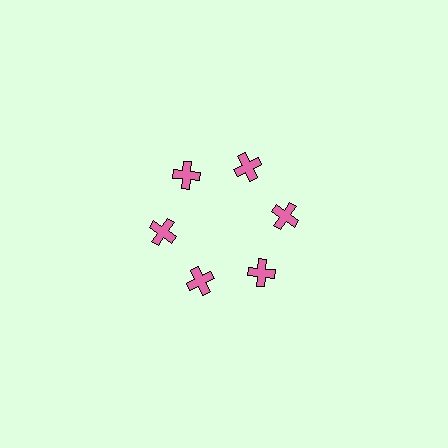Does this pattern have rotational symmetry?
Yes, this pattern has 6-fold rotational symmetry. It looks the same after rotating 60 degrees around the center.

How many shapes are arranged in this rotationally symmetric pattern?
There are 6 shapes, arranged in 6 groups of 1.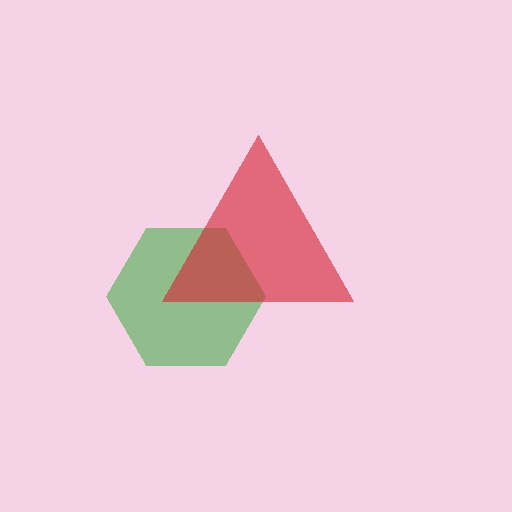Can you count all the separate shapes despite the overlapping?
Yes, there are 2 separate shapes.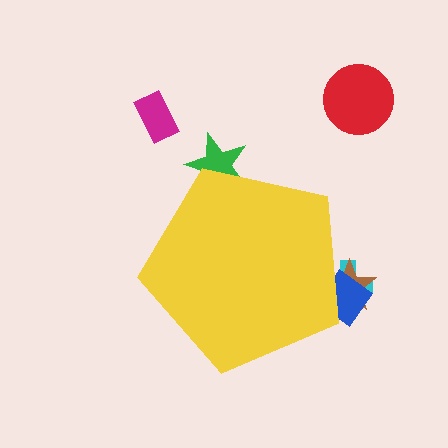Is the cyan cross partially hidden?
Yes, the cyan cross is partially hidden behind the yellow pentagon.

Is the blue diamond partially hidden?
Yes, the blue diamond is partially hidden behind the yellow pentagon.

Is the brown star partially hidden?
Yes, the brown star is partially hidden behind the yellow pentagon.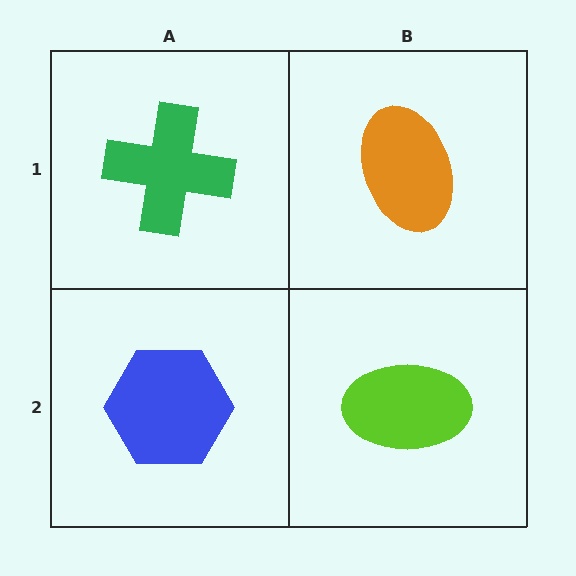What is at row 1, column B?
An orange ellipse.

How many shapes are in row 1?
2 shapes.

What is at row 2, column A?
A blue hexagon.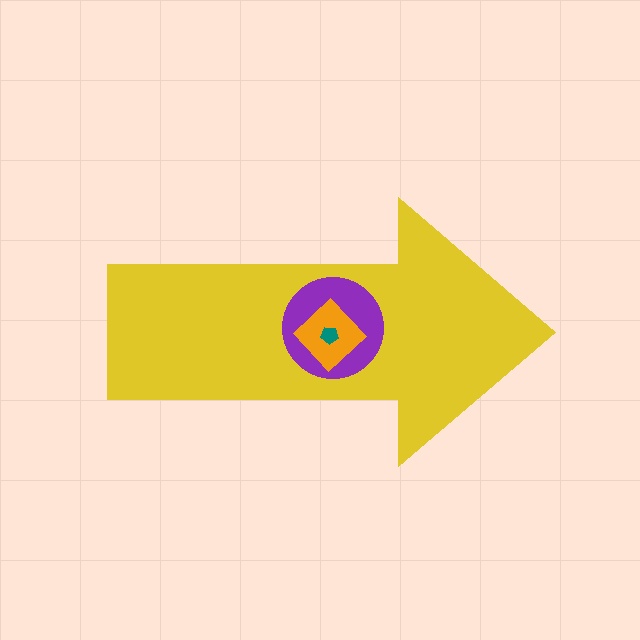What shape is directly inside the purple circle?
The orange diamond.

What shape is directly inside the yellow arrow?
The purple circle.